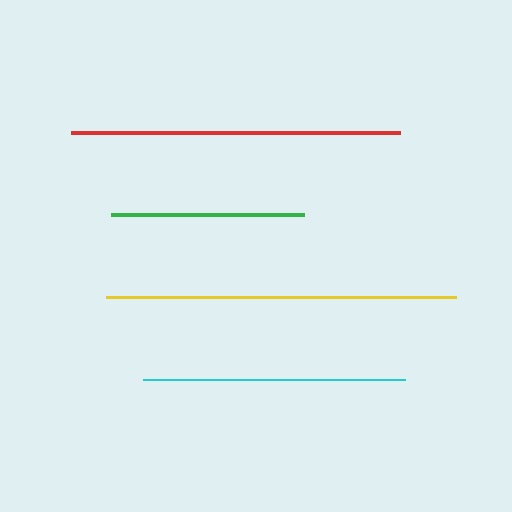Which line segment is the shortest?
The green line is the shortest at approximately 193 pixels.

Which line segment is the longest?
The yellow line is the longest at approximately 349 pixels.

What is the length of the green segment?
The green segment is approximately 193 pixels long.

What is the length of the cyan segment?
The cyan segment is approximately 261 pixels long.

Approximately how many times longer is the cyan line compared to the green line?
The cyan line is approximately 1.4 times the length of the green line.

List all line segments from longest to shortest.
From longest to shortest: yellow, red, cyan, green.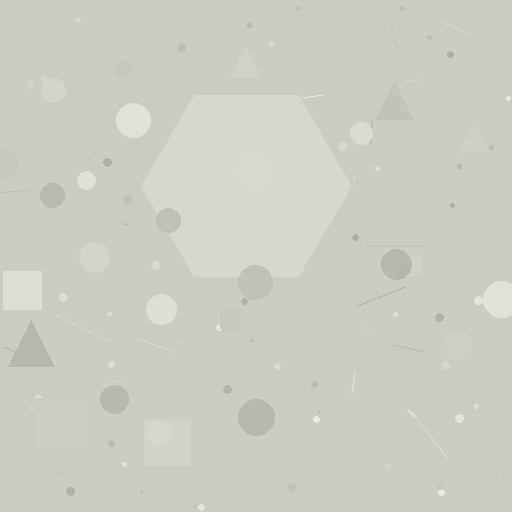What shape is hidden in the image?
A hexagon is hidden in the image.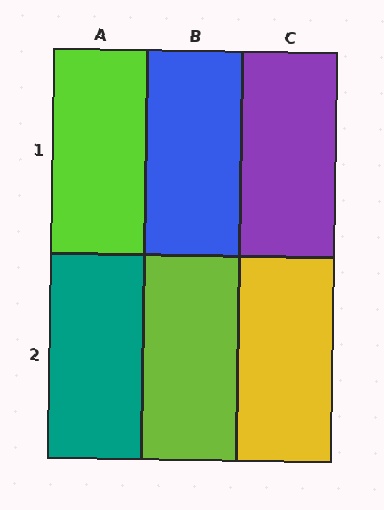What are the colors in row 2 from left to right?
Teal, lime, yellow.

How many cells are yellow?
1 cell is yellow.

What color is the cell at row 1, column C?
Purple.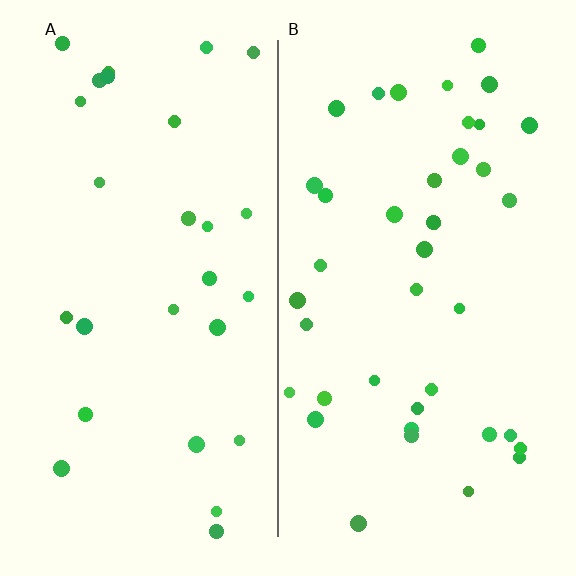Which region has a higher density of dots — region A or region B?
B (the right).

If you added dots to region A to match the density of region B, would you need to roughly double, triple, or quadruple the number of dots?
Approximately double.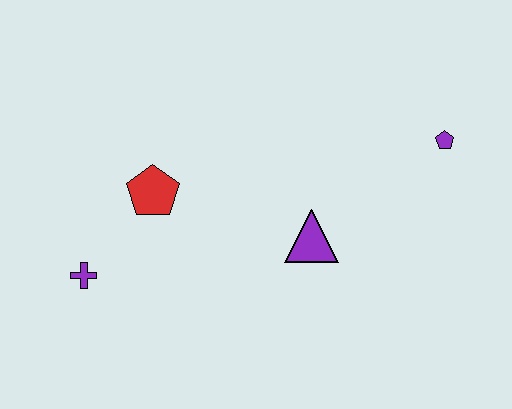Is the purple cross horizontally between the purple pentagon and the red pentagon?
No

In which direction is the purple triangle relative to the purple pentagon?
The purple triangle is to the left of the purple pentagon.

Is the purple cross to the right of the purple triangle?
No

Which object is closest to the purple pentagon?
The purple triangle is closest to the purple pentagon.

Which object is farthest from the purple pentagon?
The purple cross is farthest from the purple pentagon.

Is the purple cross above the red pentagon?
No